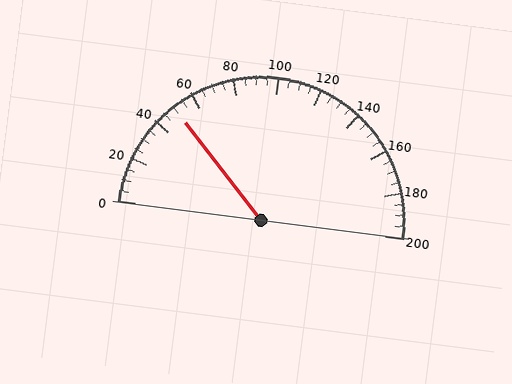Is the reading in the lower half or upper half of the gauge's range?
The reading is in the lower half of the range (0 to 200).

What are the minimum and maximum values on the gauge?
The gauge ranges from 0 to 200.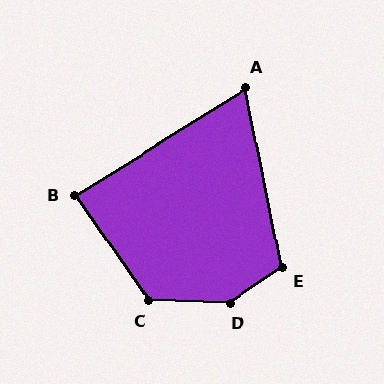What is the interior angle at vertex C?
Approximately 126 degrees (obtuse).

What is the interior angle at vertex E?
Approximately 113 degrees (obtuse).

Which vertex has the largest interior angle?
D, at approximately 144 degrees.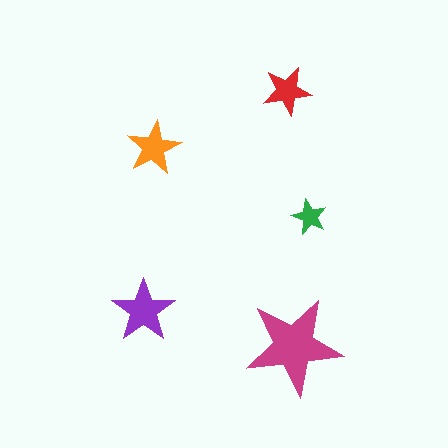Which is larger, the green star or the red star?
The red one.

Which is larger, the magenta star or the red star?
The magenta one.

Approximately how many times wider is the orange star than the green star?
About 1.5 times wider.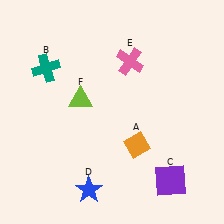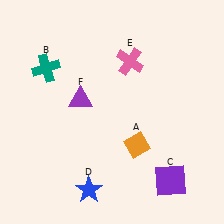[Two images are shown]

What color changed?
The triangle (F) changed from lime in Image 1 to purple in Image 2.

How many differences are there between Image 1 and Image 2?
There is 1 difference between the two images.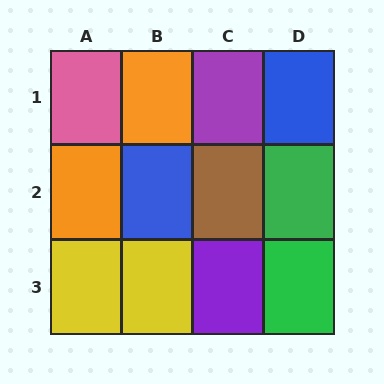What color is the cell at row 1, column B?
Orange.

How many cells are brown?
1 cell is brown.